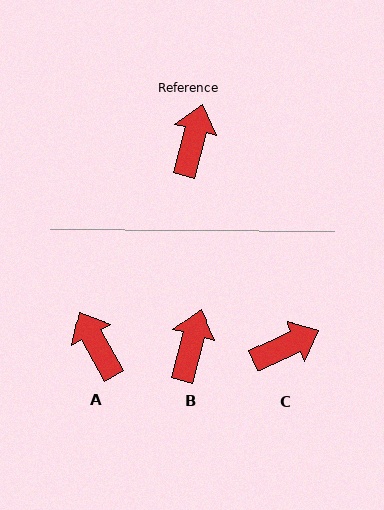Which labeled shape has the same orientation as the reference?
B.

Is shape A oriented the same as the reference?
No, it is off by about 43 degrees.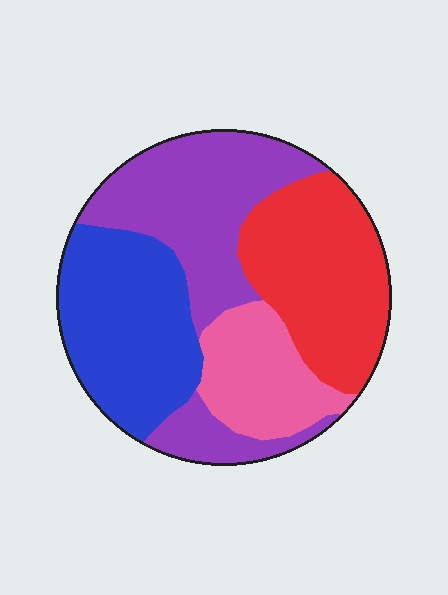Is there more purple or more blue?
Purple.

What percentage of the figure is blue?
Blue takes up between a sixth and a third of the figure.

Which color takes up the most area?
Purple, at roughly 30%.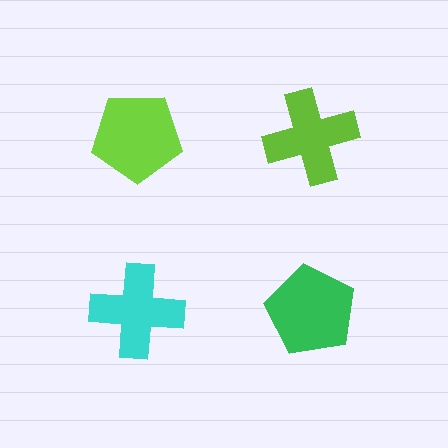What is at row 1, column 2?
A lime cross.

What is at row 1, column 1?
A lime pentagon.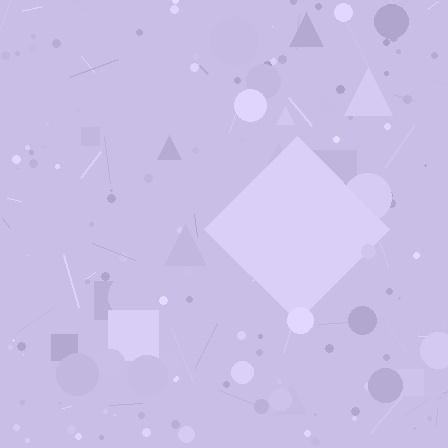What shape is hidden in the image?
A diamond is hidden in the image.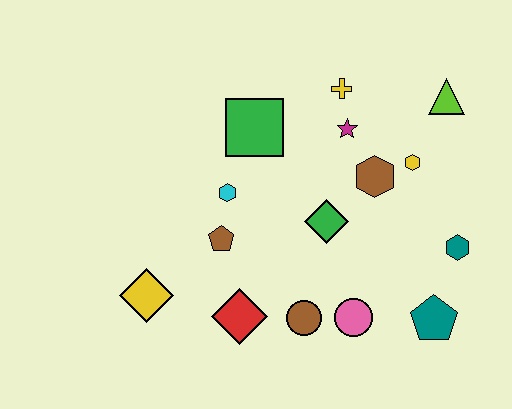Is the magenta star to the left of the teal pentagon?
Yes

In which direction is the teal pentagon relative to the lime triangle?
The teal pentagon is below the lime triangle.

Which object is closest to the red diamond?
The brown circle is closest to the red diamond.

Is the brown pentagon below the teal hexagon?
No